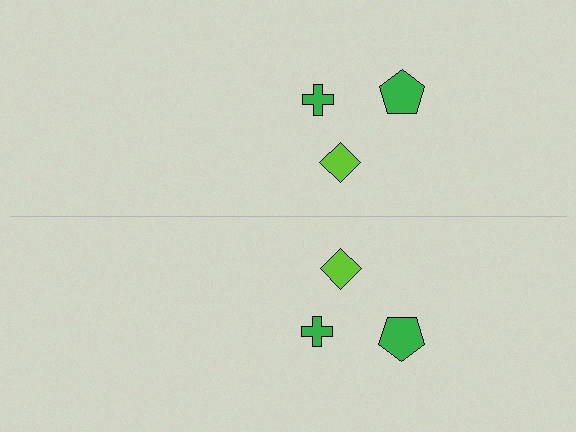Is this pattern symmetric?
Yes, this pattern has bilateral (reflection) symmetry.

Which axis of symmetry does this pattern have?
The pattern has a horizontal axis of symmetry running through the center of the image.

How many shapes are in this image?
There are 6 shapes in this image.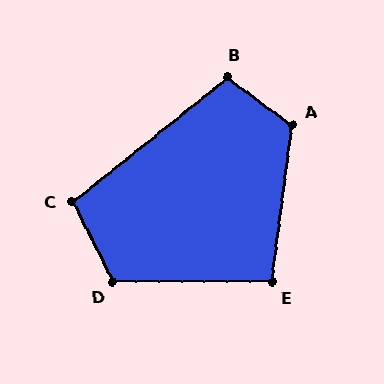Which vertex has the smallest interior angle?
E, at approximately 97 degrees.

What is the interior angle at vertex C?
Approximately 102 degrees (obtuse).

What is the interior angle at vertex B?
Approximately 104 degrees (obtuse).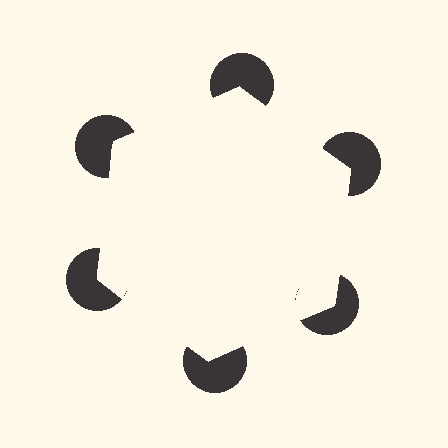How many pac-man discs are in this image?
There are 6 — one at each vertex of the illusory hexagon.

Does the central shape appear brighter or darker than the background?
It typically appears slightly brighter than the background, even though no actual brightness change is drawn.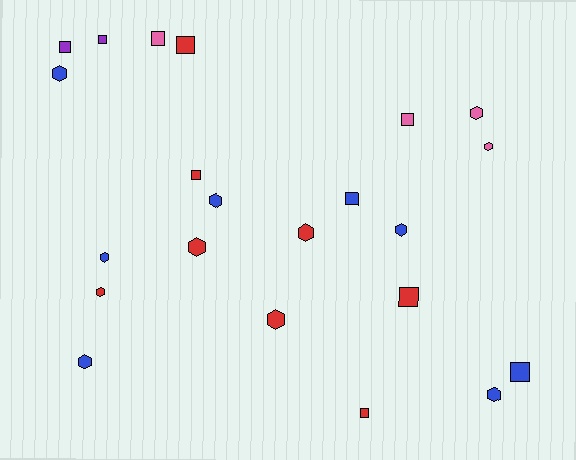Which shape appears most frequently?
Hexagon, with 12 objects.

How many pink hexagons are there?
There are 2 pink hexagons.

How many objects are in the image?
There are 22 objects.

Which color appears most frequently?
Red, with 8 objects.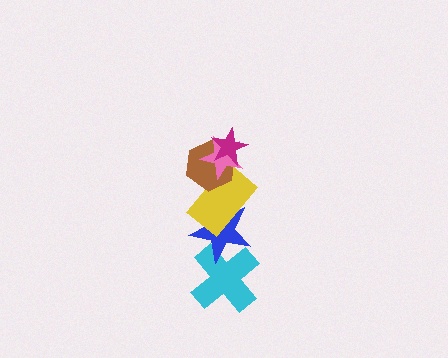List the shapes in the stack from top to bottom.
From top to bottom: the magenta star, the pink star, the brown hexagon, the yellow rectangle, the blue star, the cyan cross.